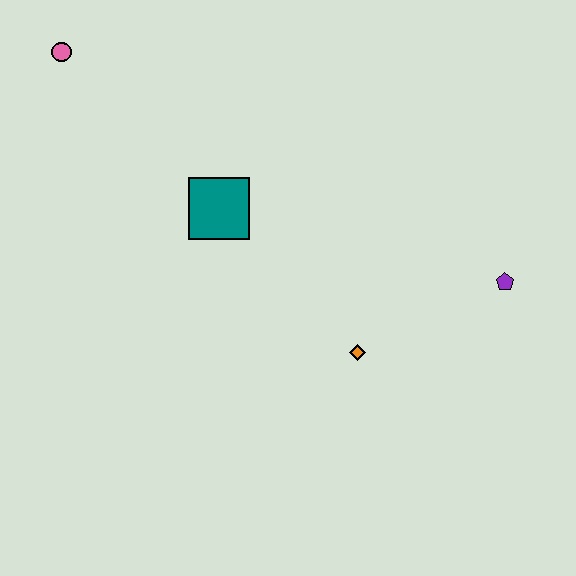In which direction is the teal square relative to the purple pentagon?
The teal square is to the left of the purple pentagon.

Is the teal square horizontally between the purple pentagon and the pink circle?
Yes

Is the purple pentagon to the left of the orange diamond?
No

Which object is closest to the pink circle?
The teal square is closest to the pink circle.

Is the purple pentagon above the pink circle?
No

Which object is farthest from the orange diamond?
The pink circle is farthest from the orange diamond.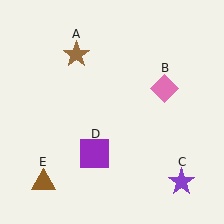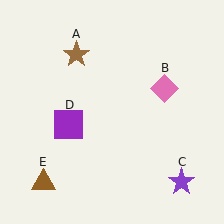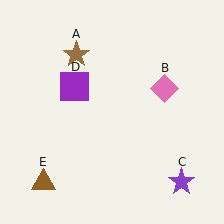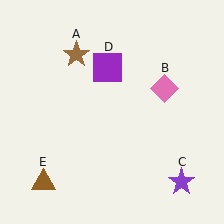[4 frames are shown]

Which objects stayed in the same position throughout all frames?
Brown star (object A) and pink diamond (object B) and purple star (object C) and brown triangle (object E) remained stationary.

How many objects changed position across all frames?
1 object changed position: purple square (object D).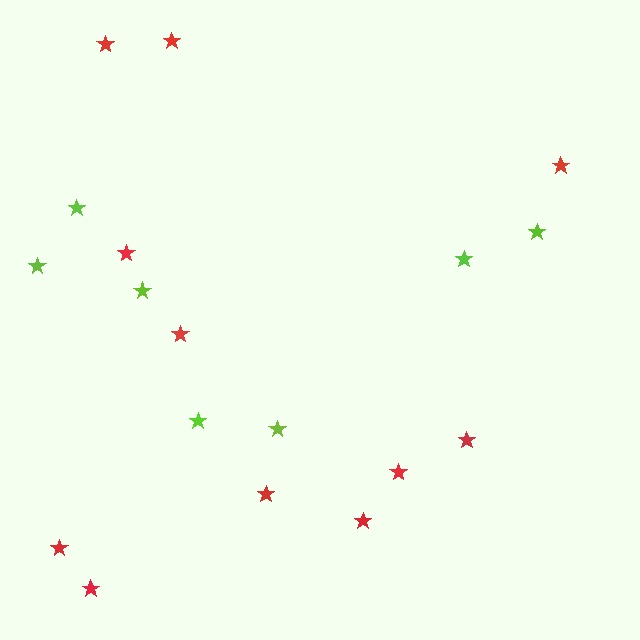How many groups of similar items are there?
There are 2 groups: one group of red stars (11) and one group of lime stars (7).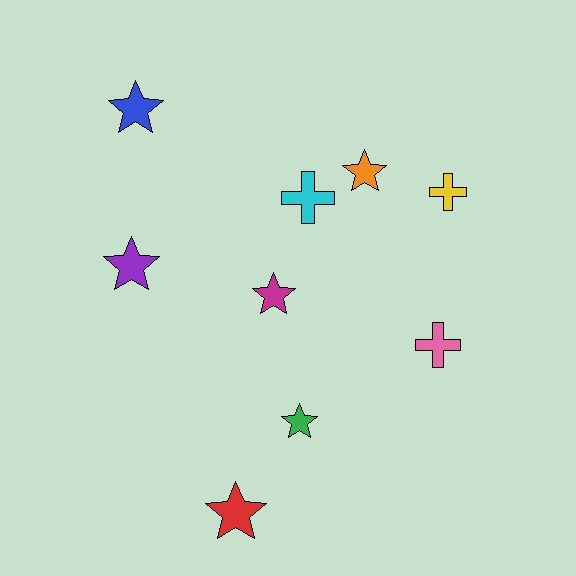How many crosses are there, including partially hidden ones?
There are 3 crosses.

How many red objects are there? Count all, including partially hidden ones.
There is 1 red object.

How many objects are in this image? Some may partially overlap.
There are 9 objects.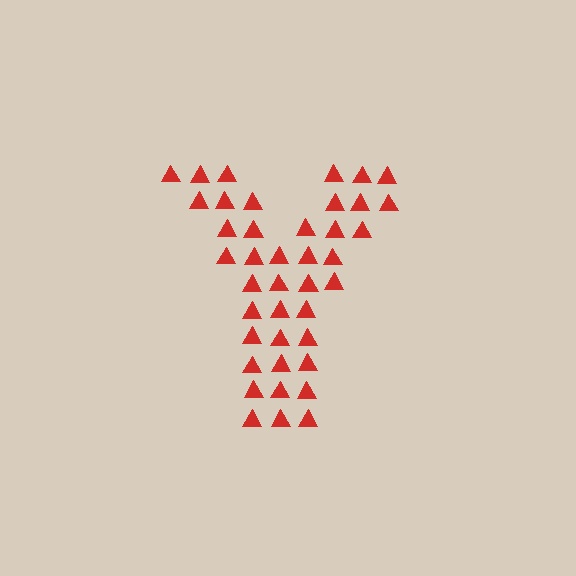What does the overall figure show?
The overall figure shows the letter Y.